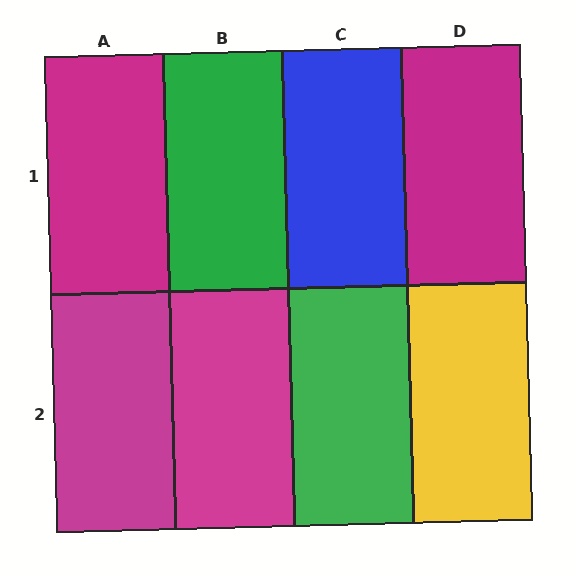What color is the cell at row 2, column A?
Magenta.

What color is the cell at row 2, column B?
Magenta.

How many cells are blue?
1 cell is blue.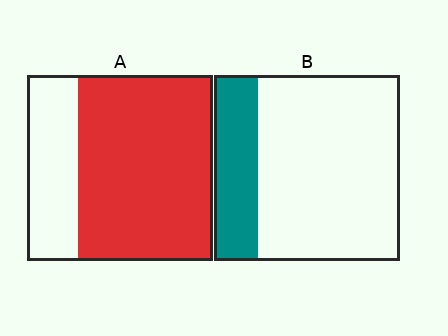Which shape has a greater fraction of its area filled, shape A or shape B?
Shape A.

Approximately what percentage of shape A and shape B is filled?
A is approximately 75% and B is approximately 25%.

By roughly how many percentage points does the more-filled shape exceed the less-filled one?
By roughly 50 percentage points (A over B).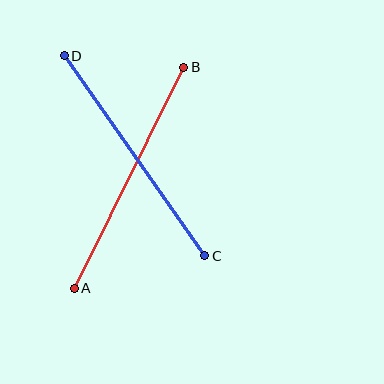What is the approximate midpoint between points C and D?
The midpoint is at approximately (134, 156) pixels.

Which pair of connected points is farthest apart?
Points A and B are farthest apart.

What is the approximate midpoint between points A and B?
The midpoint is at approximately (129, 178) pixels.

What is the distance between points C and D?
The distance is approximately 244 pixels.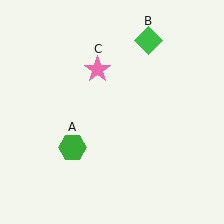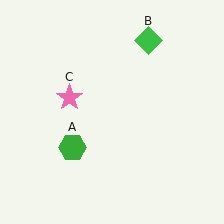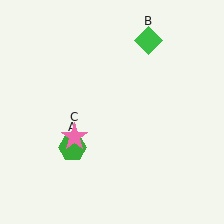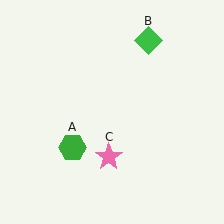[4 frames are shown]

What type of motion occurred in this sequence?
The pink star (object C) rotated counterclockwise around the center of the scene.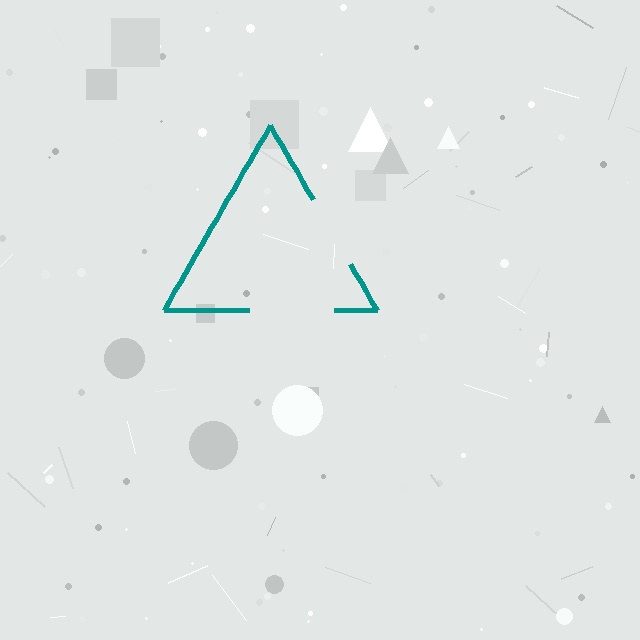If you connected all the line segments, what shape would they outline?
They would outline a triangle.